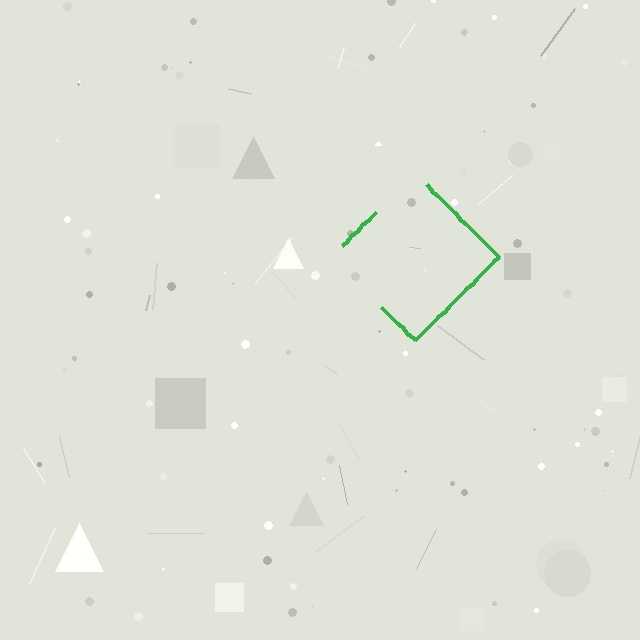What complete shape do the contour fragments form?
The contour fragments form a diamond.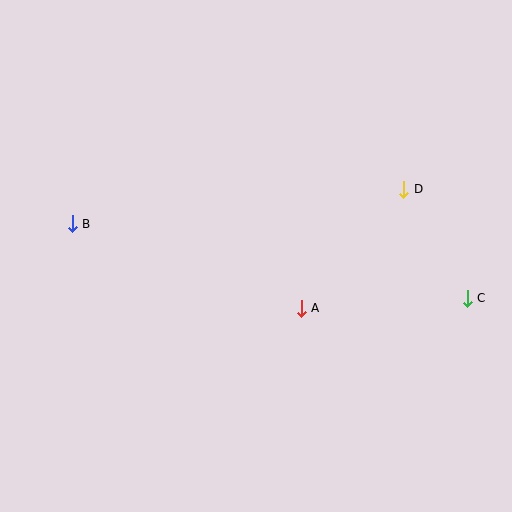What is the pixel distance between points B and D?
The distance between B and D is 333 pixels.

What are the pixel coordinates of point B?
Point B is at (72, 224).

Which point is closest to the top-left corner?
Point B is closest to the top-left corner.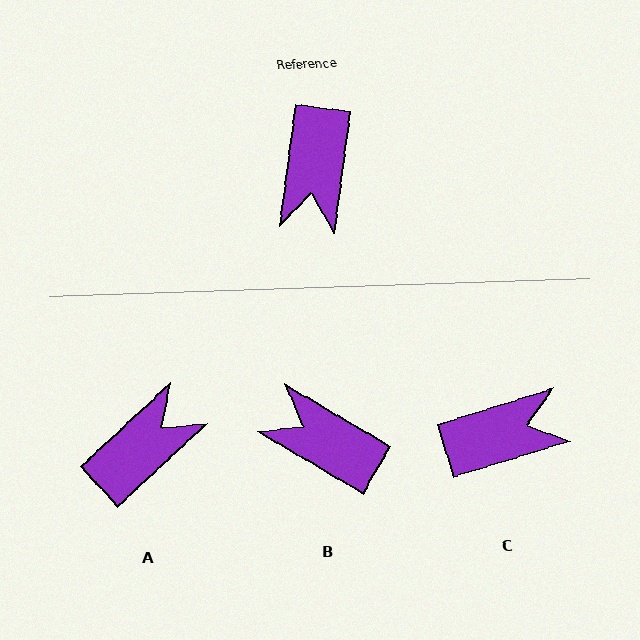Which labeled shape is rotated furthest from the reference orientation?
A, about 140 degrees away.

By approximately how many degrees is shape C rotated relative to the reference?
Approximately 115 degrees counter-clockwise.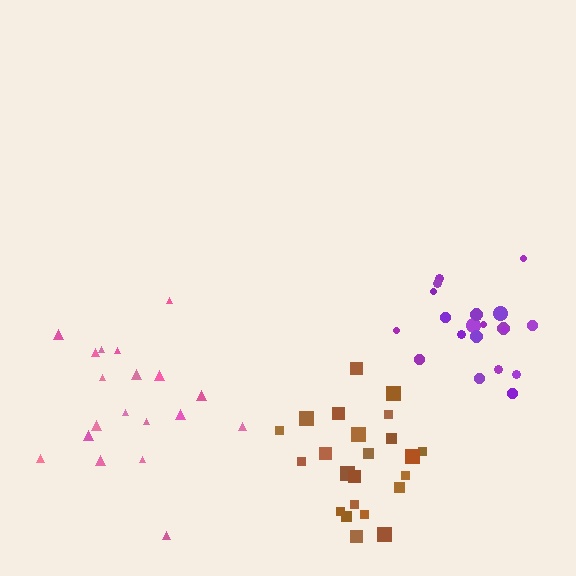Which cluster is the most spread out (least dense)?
Brown.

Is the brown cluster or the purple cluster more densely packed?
Purple.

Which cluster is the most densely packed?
Purple.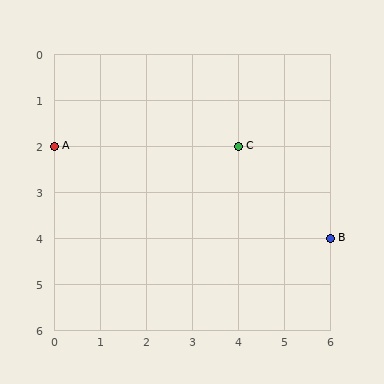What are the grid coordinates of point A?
Point A is at grid coordinates (0, 2).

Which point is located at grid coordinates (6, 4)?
Point B is at (6, 4).